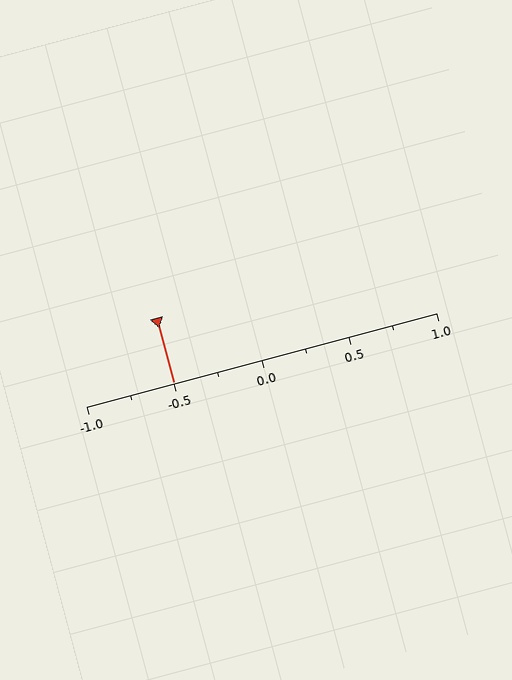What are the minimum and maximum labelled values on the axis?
The axis runs from -1.0 to 1.0.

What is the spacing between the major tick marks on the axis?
The major ticks are spaced 0.5 apart.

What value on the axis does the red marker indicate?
The marker indicates approximately -0.5.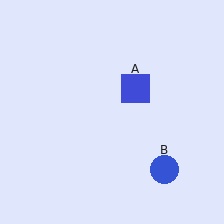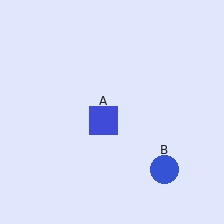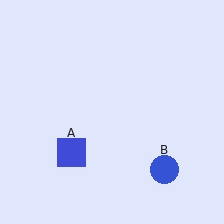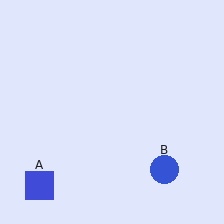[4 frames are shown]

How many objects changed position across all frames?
1 object changed position: blue square (object A).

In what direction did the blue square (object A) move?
The blue square (object A) moved down and to the left.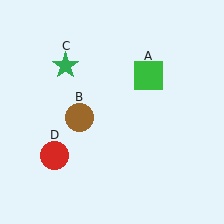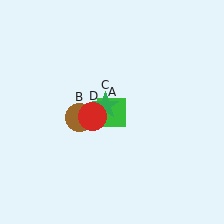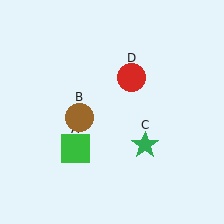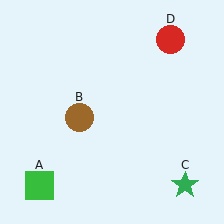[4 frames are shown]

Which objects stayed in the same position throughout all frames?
Brown circle (object B) remained stationary.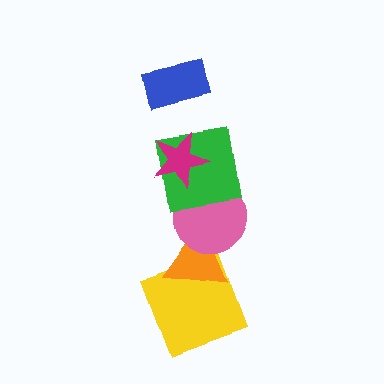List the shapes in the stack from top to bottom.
From top to bottom: the blue rectangle, the magenta star, the green square, the pink circle, the orange triangle, the yellow square.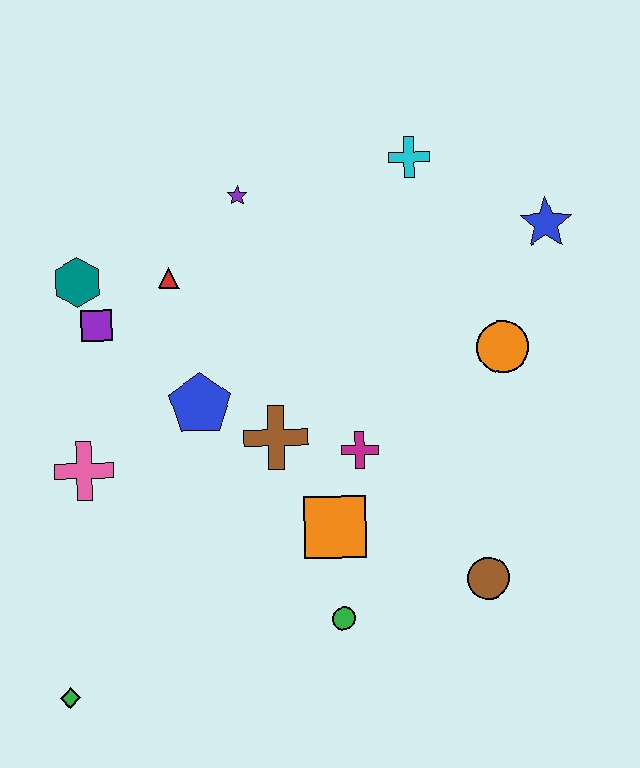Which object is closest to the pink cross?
The blue pentagon is closest to the pink cross.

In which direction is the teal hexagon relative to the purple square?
The teal hexagon is above the purple square.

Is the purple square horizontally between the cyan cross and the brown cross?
No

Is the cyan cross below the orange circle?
No